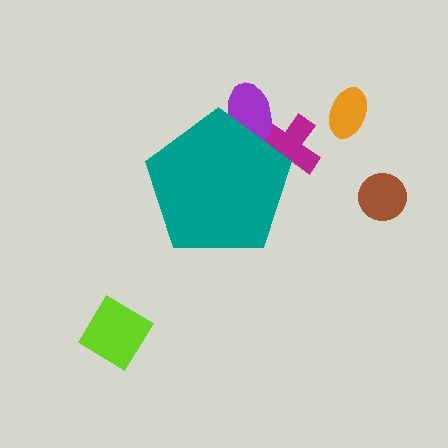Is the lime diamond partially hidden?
No, the lime diamond is fully visible.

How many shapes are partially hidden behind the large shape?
2 shapes are partially hidden.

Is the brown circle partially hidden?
No, the brown circle is fully visible.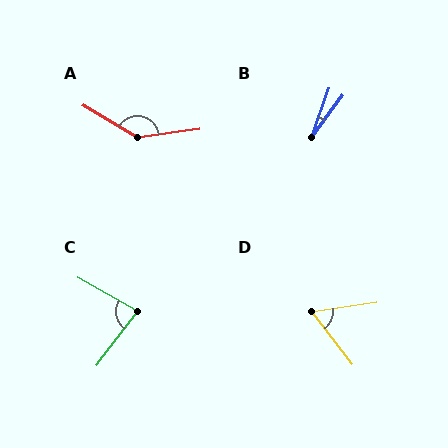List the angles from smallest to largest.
B (17°), D (60°), C (82°), A (141°).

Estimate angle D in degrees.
Approximately 60 degrees.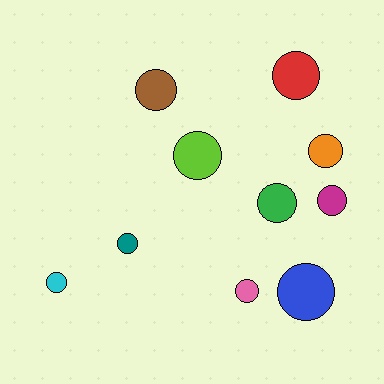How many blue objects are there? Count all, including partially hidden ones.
There is 1 blue object.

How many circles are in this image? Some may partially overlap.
There are 10 circles.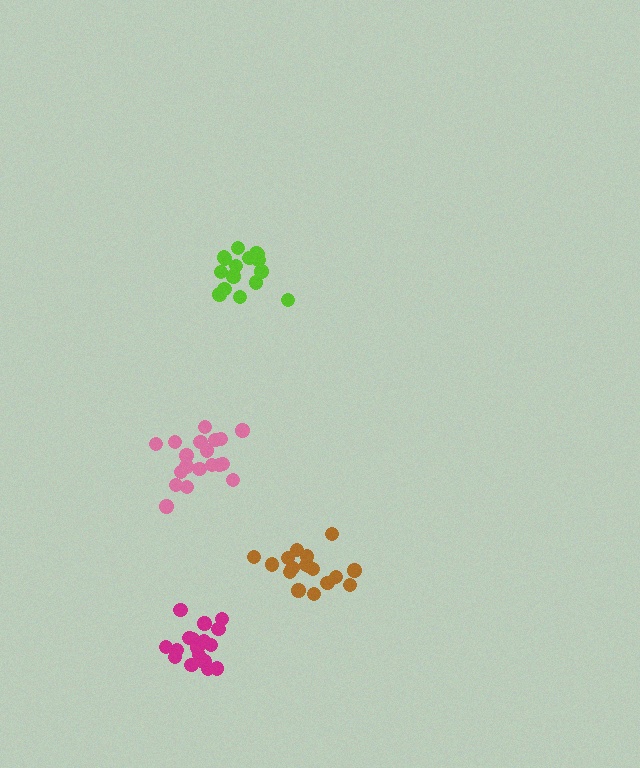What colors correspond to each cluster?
The clusters are colored: pink, brown, magenta, lime.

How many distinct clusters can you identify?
There are 4 distinct clusters.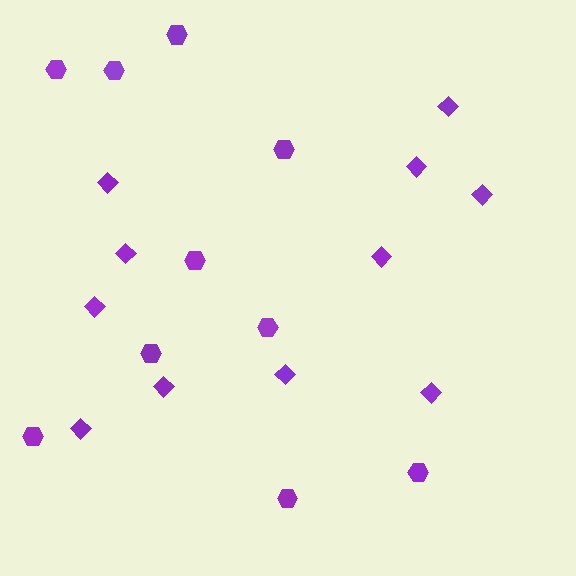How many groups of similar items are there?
There are 2 groups: one group of hexagons (10) and one group of diamonds (11).